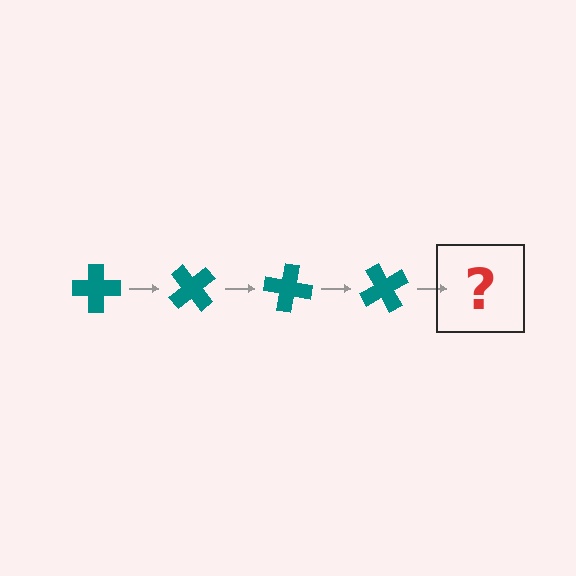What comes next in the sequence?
The next element should be a teal cross rotated 200 degrees.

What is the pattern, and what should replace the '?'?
The pattern is that the cross rotates 50 degrees each step. The '?' should be a teal cross rotated 200 degrees.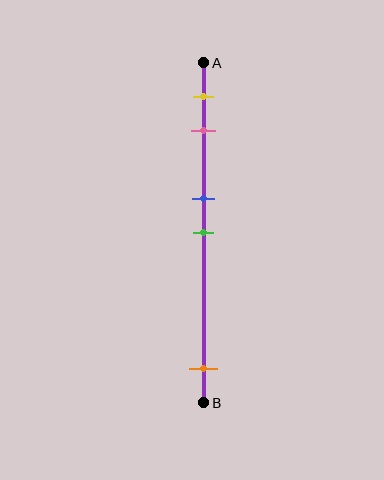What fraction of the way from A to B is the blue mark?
The blue mark is approximately 40% (0.4) of the way from A to B.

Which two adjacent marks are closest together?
The blue and green marks are the closest adjacent pair.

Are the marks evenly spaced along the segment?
No, the marks are not evenly spaced.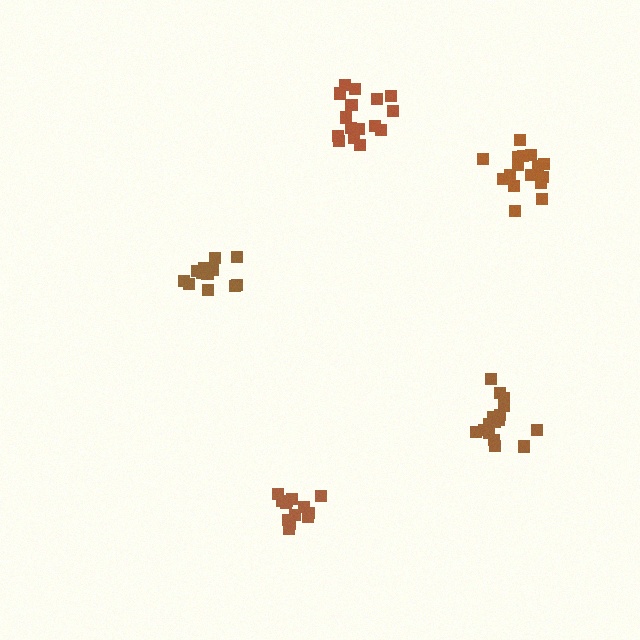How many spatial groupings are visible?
There are 5 spatial groupings.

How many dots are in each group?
Group 1: 13 dots, Group 2: 16 dots, Group 3: 13 dots, Group 4: 18 dots, Group 5: 16 dots (76 total).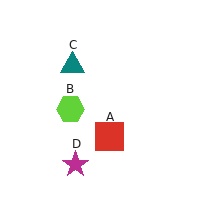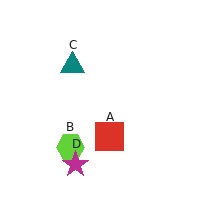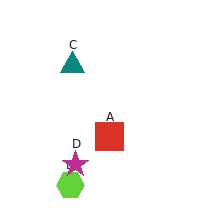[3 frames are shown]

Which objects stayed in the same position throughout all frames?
Red square (object A) and teal triangle (object C) and magenta star (object D) remained stationary.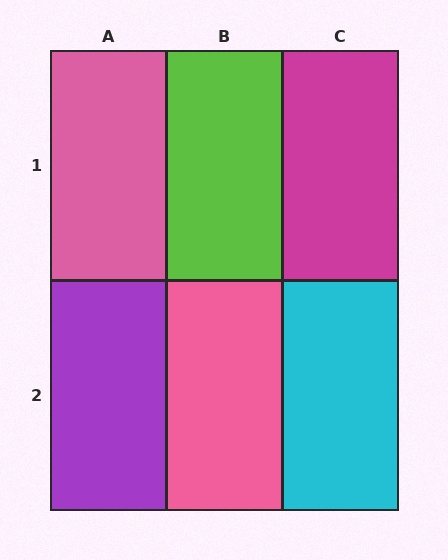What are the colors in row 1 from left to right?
Pink, lime, magenta.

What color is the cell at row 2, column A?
Purple.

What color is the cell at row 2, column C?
Cyan.